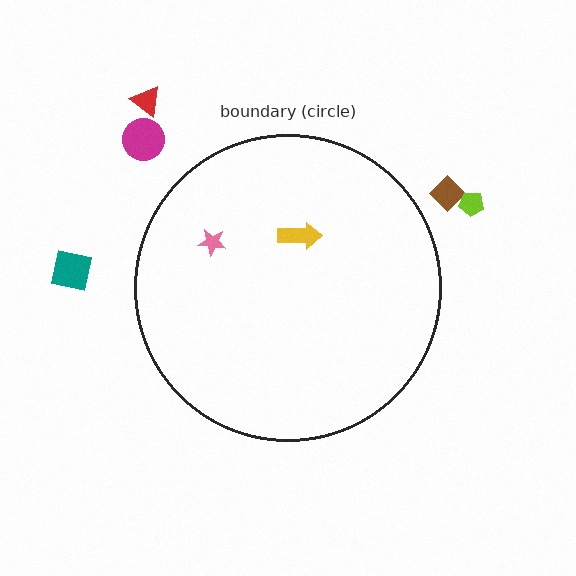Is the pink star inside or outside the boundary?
Inside.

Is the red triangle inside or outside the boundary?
Outside.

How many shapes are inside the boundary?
2 inside, 5 outside.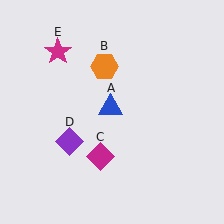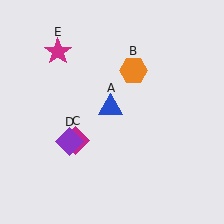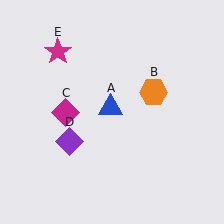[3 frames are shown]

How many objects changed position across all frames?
2 objects changed position: orange hexagon (object B), magenta diamond (object C).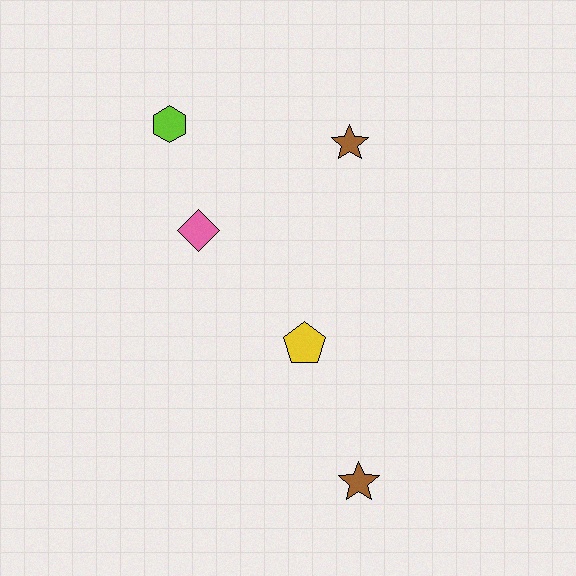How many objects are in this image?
There are 5 objects.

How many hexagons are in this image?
There is 1 hexagon.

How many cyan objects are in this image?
There are no cyan objects.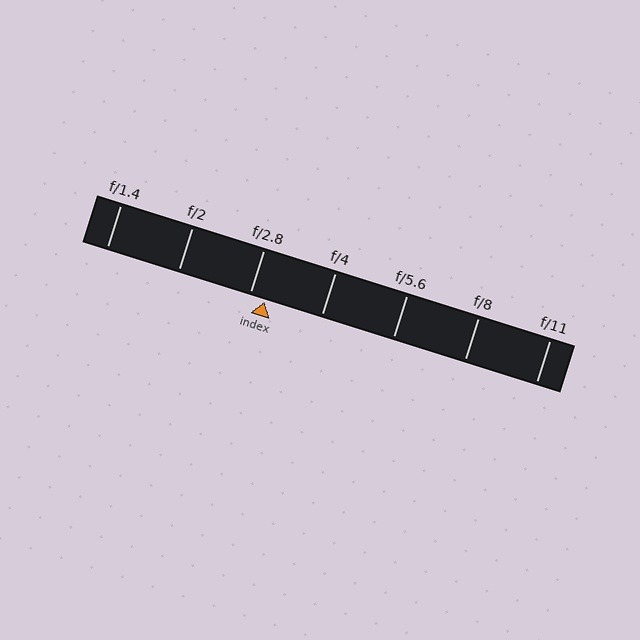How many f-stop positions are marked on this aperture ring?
There are 7 f-stop positions marked.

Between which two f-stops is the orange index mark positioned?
The index mark is between f/2.8 and f/4.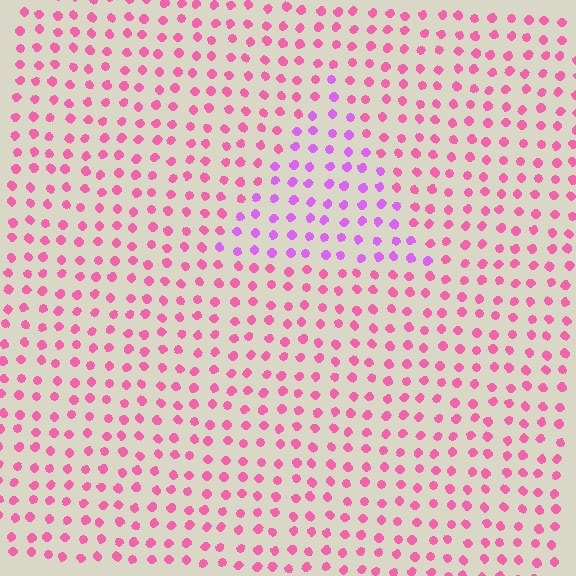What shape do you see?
I see a triangle.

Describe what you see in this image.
The image is filled with small pink elements in a uniform arrangement. A triangle-shaped region is visible where the elements are tinted to a slightly different hue, forming a subtle color boundary.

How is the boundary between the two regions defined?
The boundary is defined purely by a slight shift in hue (about 39 degrees). Spacing, size, and orientation are identical on both sides.